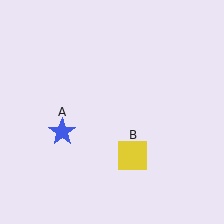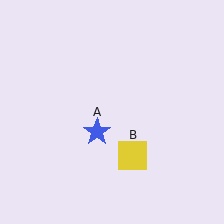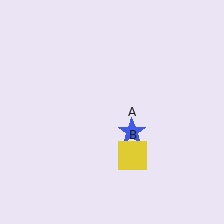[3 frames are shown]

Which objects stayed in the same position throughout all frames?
Yellow square (object B) remained stationary.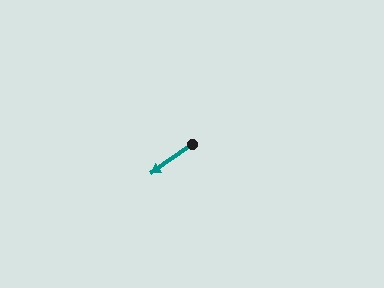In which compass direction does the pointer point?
Southwest.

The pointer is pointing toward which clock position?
Roughly 8 o'clock.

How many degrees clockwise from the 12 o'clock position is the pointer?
Approximately 235 degrees.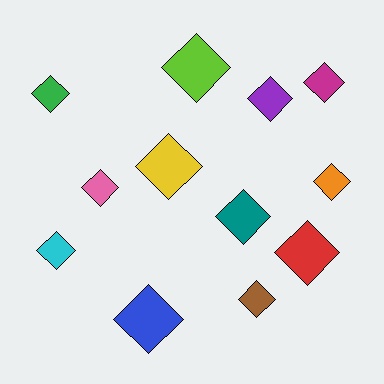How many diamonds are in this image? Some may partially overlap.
There are 12 diamonds.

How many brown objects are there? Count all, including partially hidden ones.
There is 1 brown object.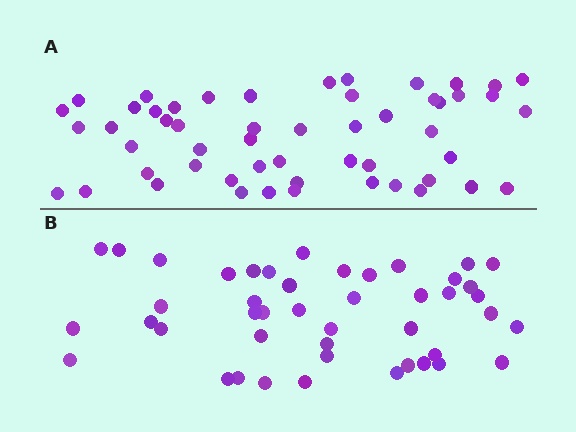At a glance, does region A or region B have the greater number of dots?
Region A (the top region) has more dots.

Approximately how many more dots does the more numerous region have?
Region A has roughly 8 or so more dots than region B.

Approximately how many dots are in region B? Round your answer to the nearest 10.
About 40 dots. (The exact count is 45, which rounds to 40.)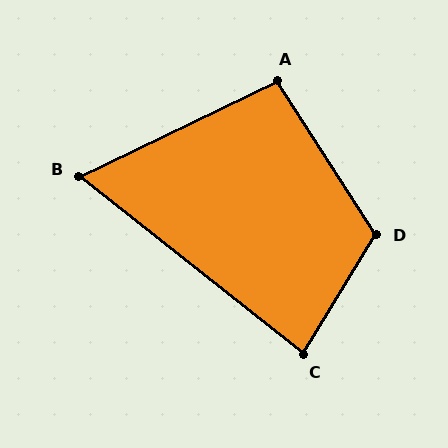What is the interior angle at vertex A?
Approximately 97 degrees (obtuse).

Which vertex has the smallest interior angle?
B, at approximately 64 degrees.